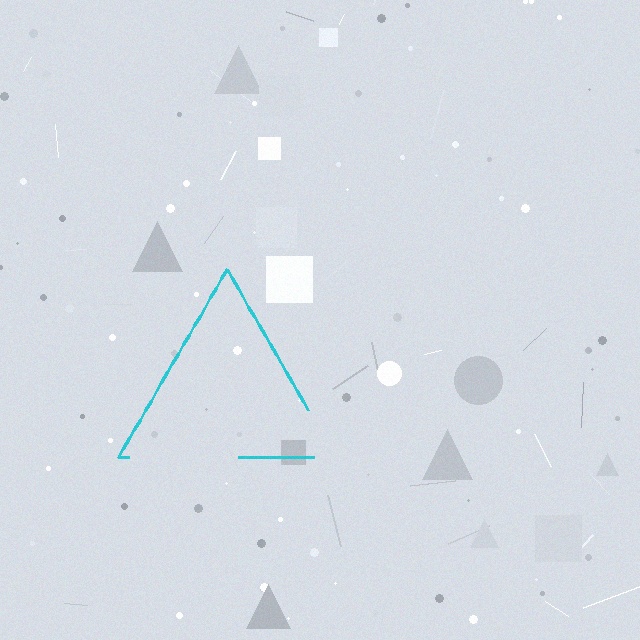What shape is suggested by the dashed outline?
The dashed outline suggests a triangle.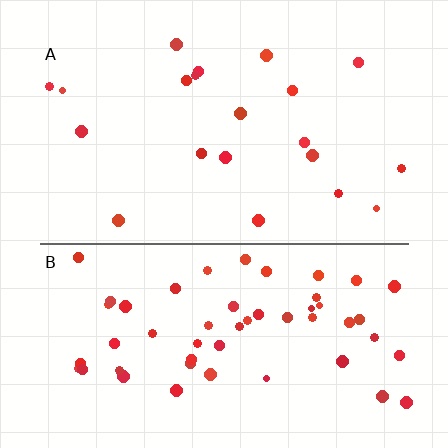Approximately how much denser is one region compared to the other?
Approximately 2.7× — region B over region A.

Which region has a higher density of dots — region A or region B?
B (the bottom).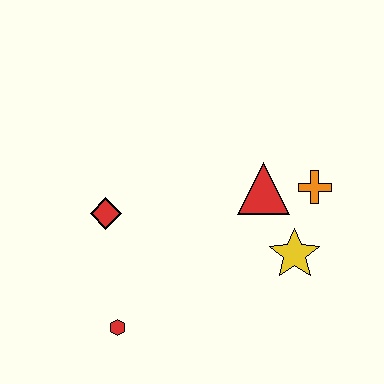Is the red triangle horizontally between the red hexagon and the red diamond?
No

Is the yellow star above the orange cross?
No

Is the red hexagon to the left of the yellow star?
Yes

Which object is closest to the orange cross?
The red triangle is closest to the orange cross.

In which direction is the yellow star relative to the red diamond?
The yellow star is to the right of the red diamond.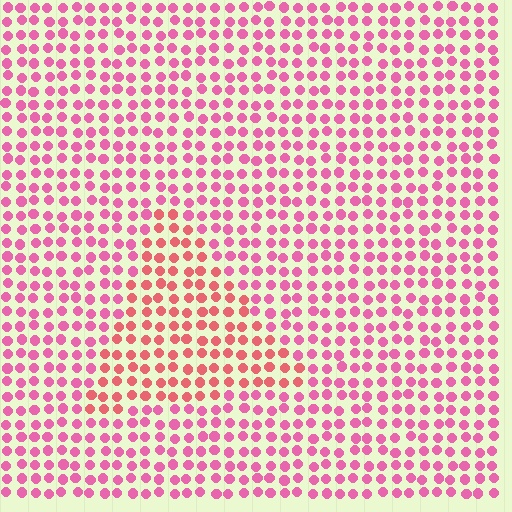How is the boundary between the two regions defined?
The boundary is defined purely by a slight shift in hue (about 28 degrees). Spacing, size, and orientation are identical on both sides.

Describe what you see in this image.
The image is filled with small pink elements in a uniform arrangement. A triangle-shaped region is visible where the elements are tinted to a slightly different hue, forming a subtle color boundary.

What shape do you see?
I see a triangle.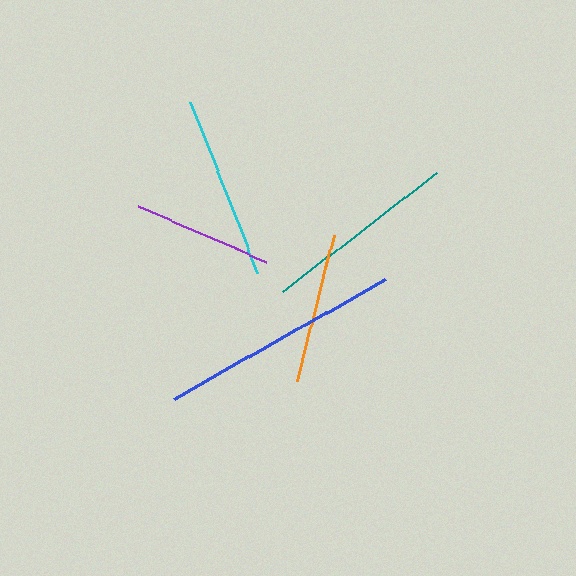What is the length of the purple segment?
The purple segment is approximately 139 pixels long.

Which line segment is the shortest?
The purple line is the shortest at approximately 139 pixels.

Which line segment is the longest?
The blue line is the longest at approximately 243 pixels.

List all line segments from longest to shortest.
From longest to shortest: blue, teal, cyan, orange, purple.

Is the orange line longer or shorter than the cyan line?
The cyan line is longer than the orange line.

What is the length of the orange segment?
The orange segment is approximately 152 pixels long.